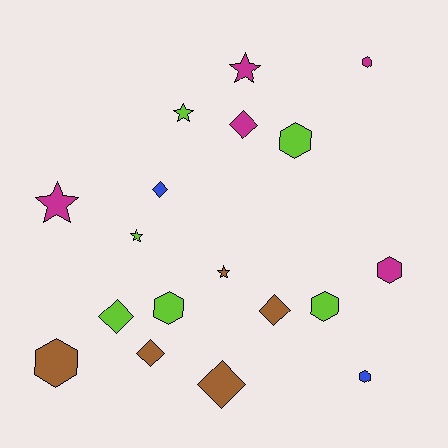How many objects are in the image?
There are 18 objects.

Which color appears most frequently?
Lime, with 6 objects.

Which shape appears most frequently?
Hexagon, with 7 objects.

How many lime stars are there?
There are 2 lime stars.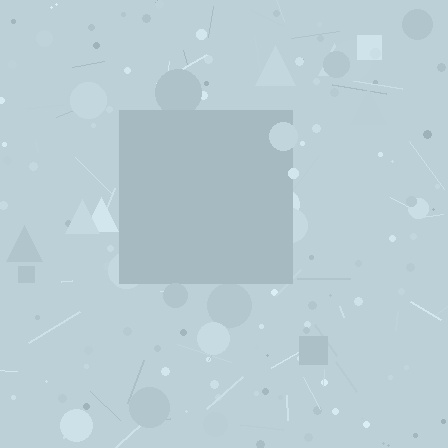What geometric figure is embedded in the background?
A square is embedded in the background.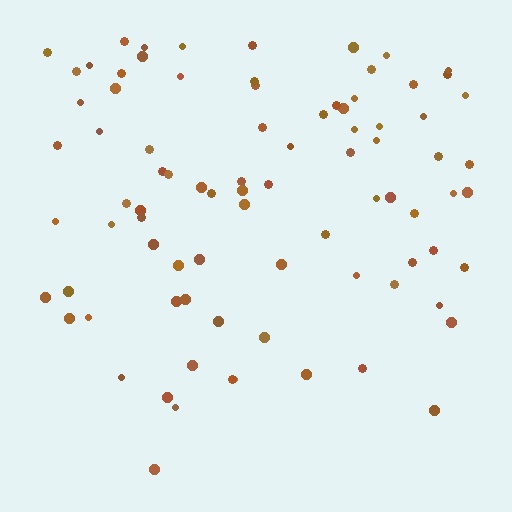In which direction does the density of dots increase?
From bottom to top, with the top side densest.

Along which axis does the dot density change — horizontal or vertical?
Vertical.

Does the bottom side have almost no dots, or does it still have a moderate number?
Still a moderate number, just noticeably fewer than the top.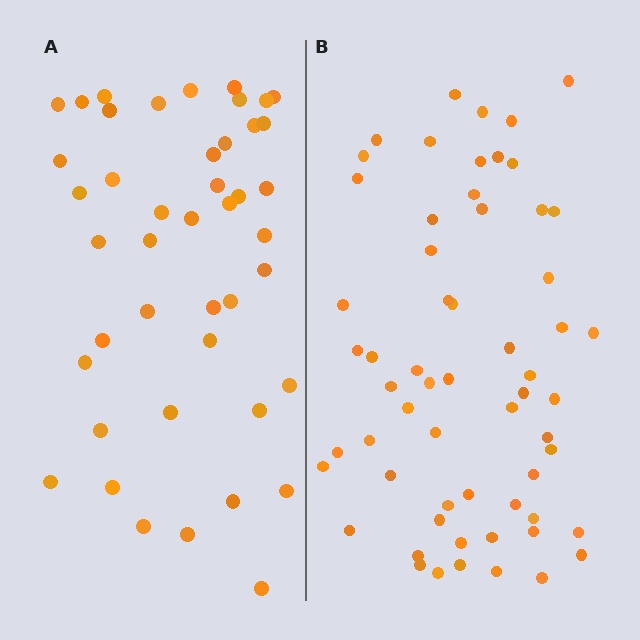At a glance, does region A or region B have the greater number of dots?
Region B (the right region) has more dots.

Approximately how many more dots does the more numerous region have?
Region B has approximately 15 more dots than region A.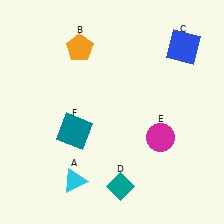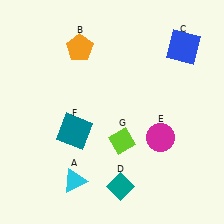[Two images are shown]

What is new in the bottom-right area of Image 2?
A lime diamond (G) was added in the bottom-right area of Image 2.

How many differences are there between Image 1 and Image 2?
There is 1 difference between the two images.